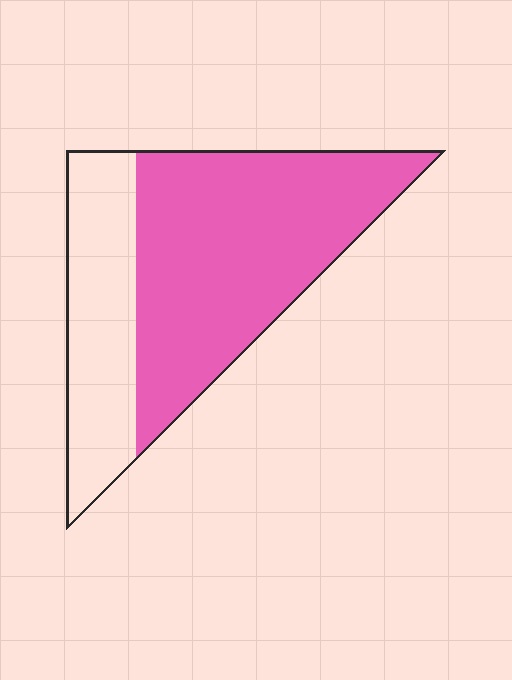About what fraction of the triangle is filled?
About two thirds (2/3).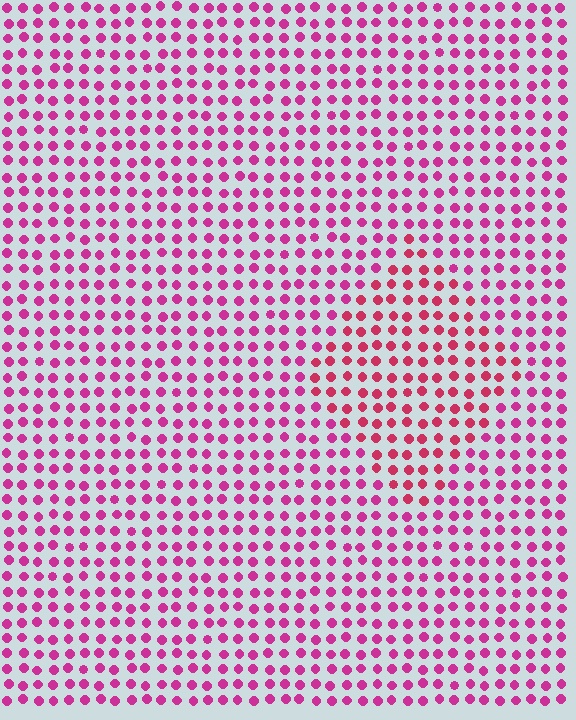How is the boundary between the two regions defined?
The boundary is defined purely by a slight shift in hue (about 23 degrees). Spacing, size, and orientation are identical on both sides.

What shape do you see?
I see a diamond.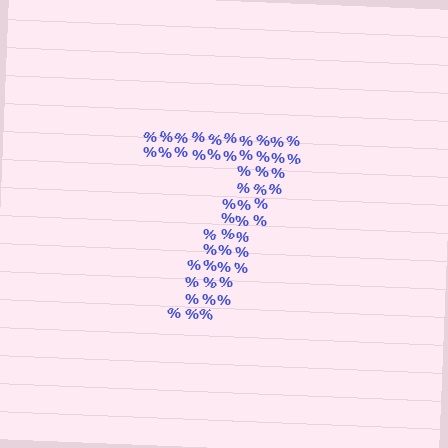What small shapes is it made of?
It is made of small percent signs.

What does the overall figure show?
The overall figure shows the digit 7.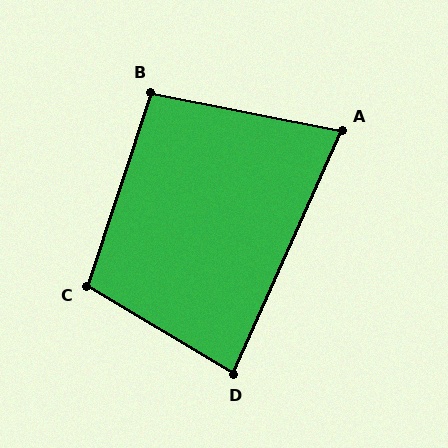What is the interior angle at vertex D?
Approximately 83 degrees (acute).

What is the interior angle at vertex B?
Approximately 97 degrees (obtuse).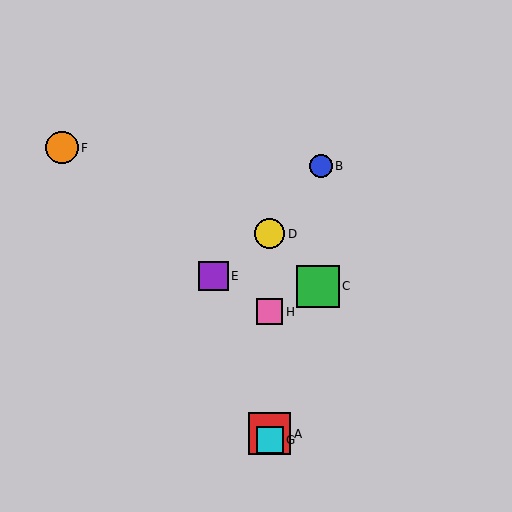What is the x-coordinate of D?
Object D is at x≈270.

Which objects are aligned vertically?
Objects A, D, G, H are aligned vertically.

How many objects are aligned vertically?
4 objects (A, D, G, H) are aligned vertically.